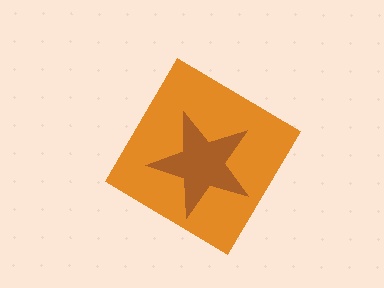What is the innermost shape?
The brown star.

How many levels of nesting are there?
2.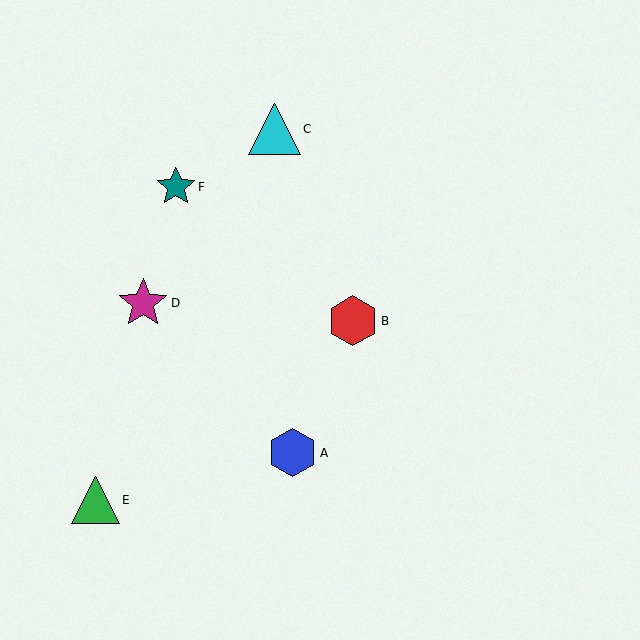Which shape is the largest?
The cyan triangle (labeled C) is the largest.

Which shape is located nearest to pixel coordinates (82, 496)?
The green triangle (labeled E) at (95, 500) is nearest to that location.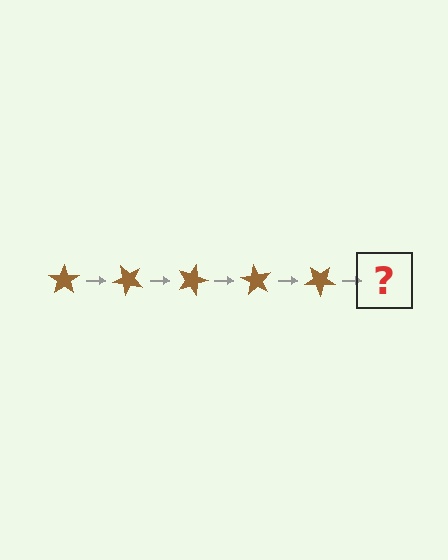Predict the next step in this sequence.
The next step is a brown star rotated 225 degrees.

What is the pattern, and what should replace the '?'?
The pattern is that the star rotates 45 degrees each step. The '?' should be a brown star rotated 225 degrees.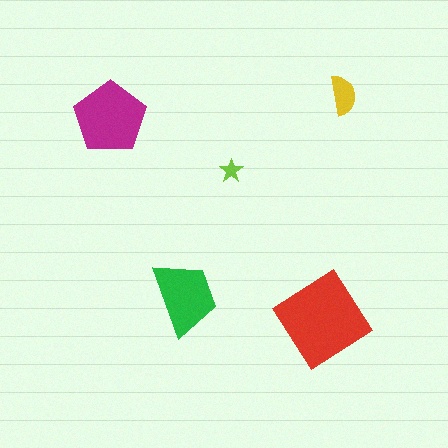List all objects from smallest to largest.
The lime star, the yellow semicircle, the green trapezoid, the magenta pentagon, the red diamond.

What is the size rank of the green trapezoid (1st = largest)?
3rd.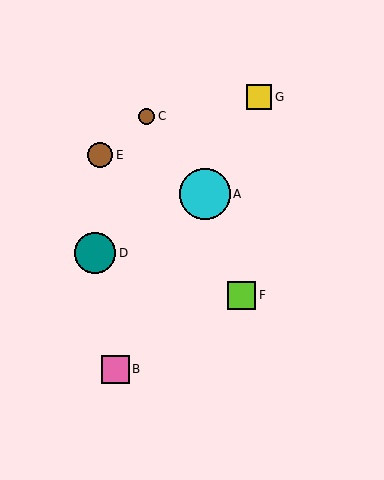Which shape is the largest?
The cyan circle (labeled A) is the largest.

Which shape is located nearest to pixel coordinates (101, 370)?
The pink square (labeled B) at (115, 369) is nearest to that location.